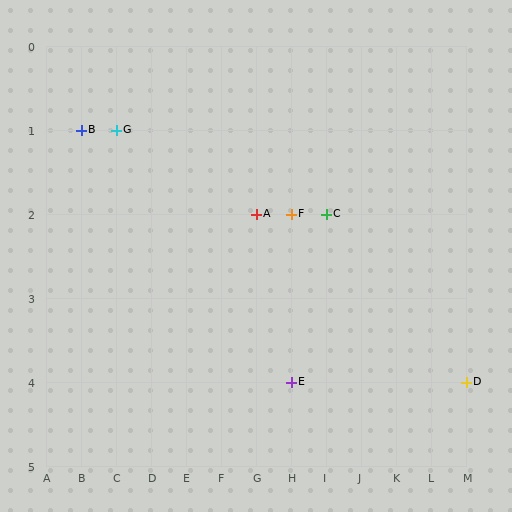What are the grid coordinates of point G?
Point G is at grid coordinates (C, 1).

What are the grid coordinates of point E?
Point E is at grid coordinates (H, 4).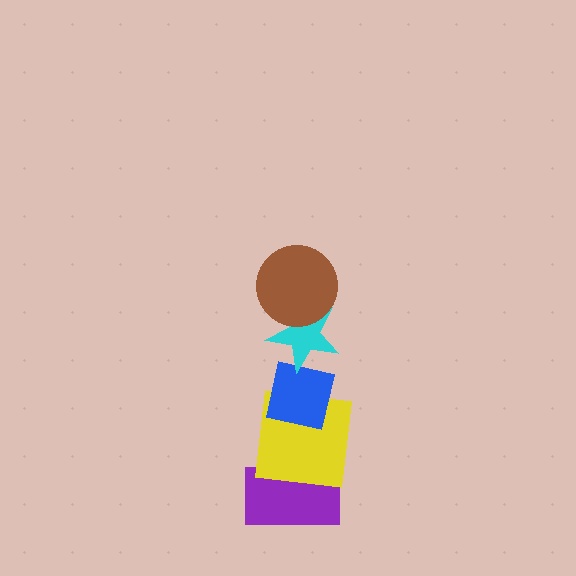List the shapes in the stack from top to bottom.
From top to bottom: the brown circle, the cyan star, the blue square, the yellow square, the purple rectangle.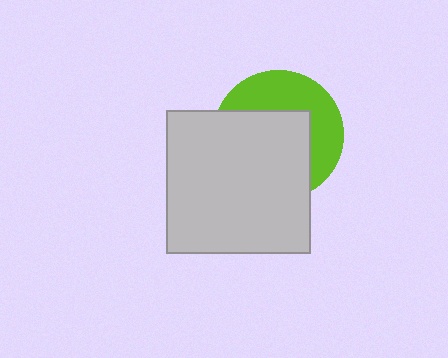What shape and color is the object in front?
The object in front is a light gray square.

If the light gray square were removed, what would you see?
You would see the complete lime circle.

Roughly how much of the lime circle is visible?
A small part of it is visible (roughly 41%).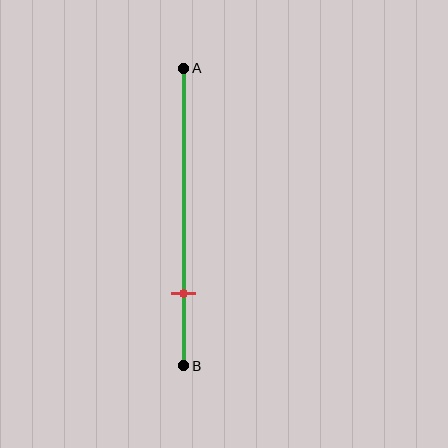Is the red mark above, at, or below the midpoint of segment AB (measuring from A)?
The red mark is below the midpoint of segment AB.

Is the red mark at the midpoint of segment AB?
No, the mark is at about 75% from A, not at the 50% midpoint.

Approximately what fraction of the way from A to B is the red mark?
The red mark is approximately 75% of the way from A to B.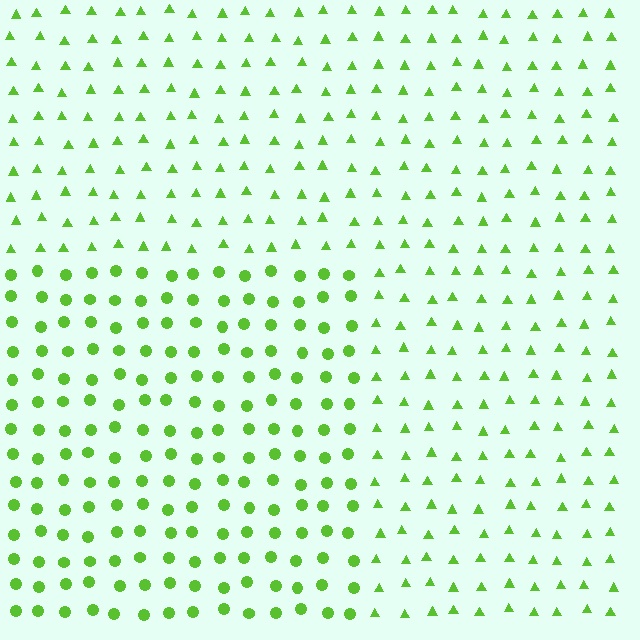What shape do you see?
I see a rectangle.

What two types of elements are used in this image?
The image uses circles inside the rectangle region and triangles outside it.